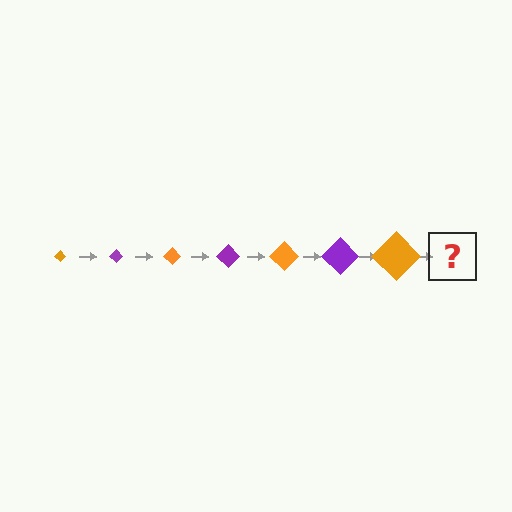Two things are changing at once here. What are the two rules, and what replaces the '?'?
The two rules are that the diamond grows larger each step and the color cycles through orange and purple. The '?' should be a purple diamond, larger than the previous one.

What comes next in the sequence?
The next element should be a purple diamond, larger than the previous one.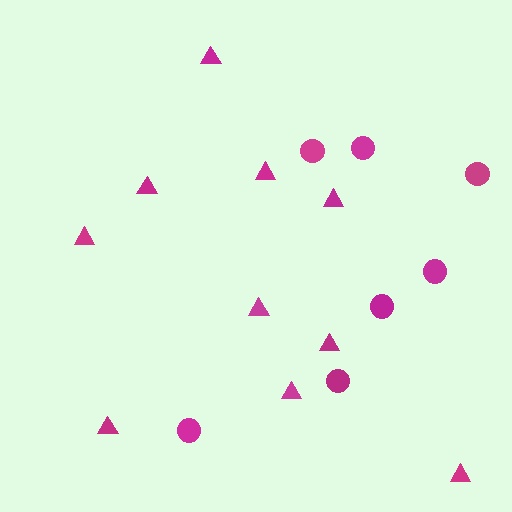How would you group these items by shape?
There are 2 groups: one group of triangles (10) and one group of circles (7).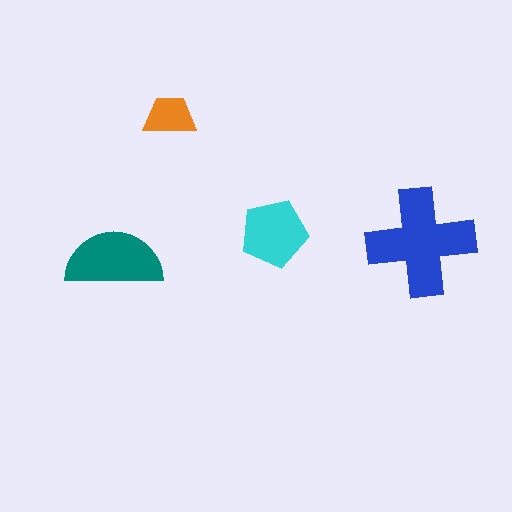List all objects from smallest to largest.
The orange trapezoid, the cyan pentagon, the teal semicircle, the blue cross.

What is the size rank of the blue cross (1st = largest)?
1st.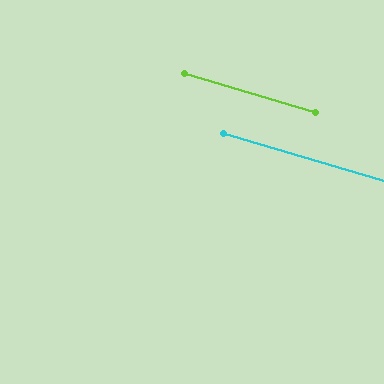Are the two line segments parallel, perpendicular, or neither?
Parallel — their directions differ by only 0.4°.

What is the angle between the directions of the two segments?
Approximately 0 degrees.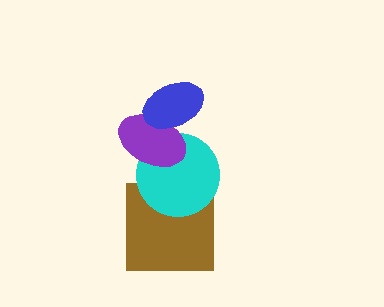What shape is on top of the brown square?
The cyan circle is on top of the brown square.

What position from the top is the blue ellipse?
The blue ellipse is 1st from the top.